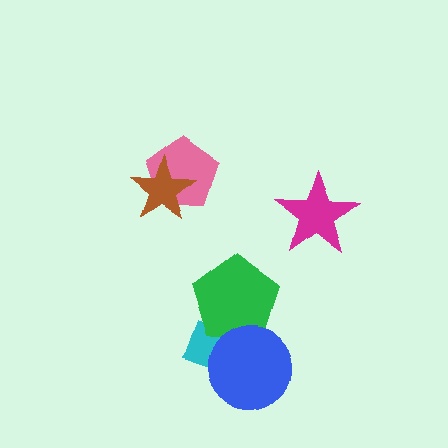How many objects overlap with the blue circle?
2 objects overlap with the blue circle.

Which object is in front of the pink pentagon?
The brown star is in front of the pink pentagon.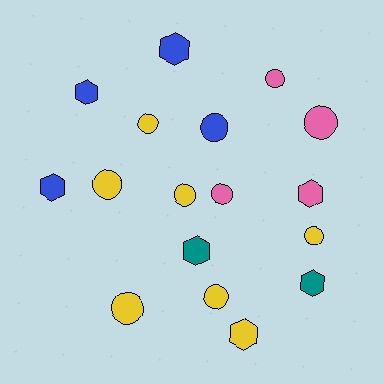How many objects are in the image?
There are 17 objects.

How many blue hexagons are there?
There are 3 blue hexagons.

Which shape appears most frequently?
Circle, with 10 objects.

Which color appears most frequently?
Yellow, with 7 objects.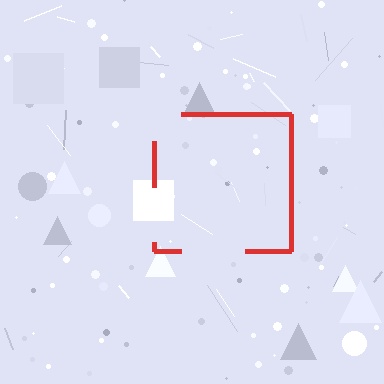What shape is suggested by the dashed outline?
The dashed outline suggests a square.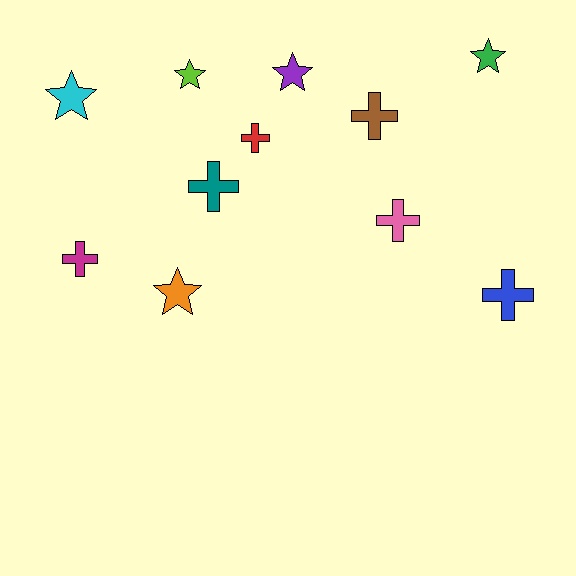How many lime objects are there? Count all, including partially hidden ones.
There is 1 lime object.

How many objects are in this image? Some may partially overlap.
There are 11 objects.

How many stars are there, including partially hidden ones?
There are 5 stars.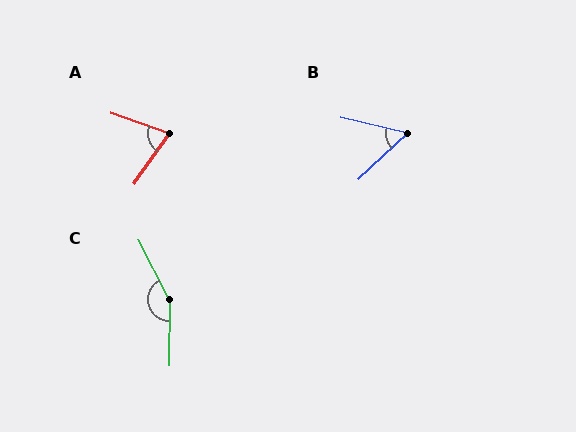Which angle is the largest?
C, at approximately 152 degrees.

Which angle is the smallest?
B, at approximately 56 degrees.